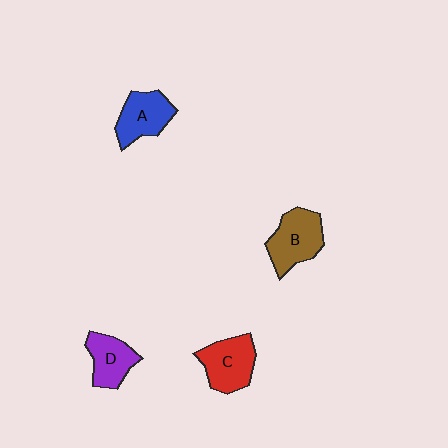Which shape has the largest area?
Shape B (brown).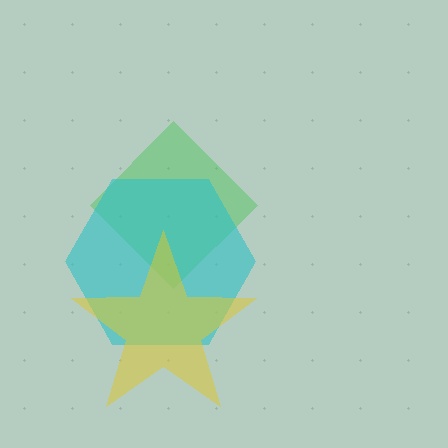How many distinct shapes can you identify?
There are 3 distinct shapes: a green diamond, a cyan hexagon, a yellow star.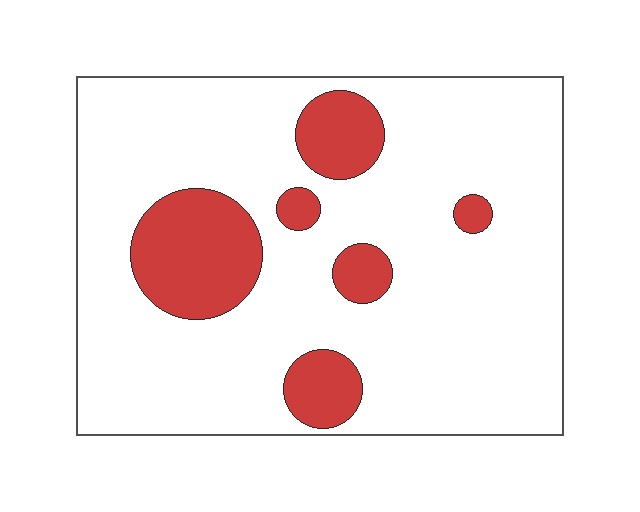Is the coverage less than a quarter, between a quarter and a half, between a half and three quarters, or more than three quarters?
Less than a quarter.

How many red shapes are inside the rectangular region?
6.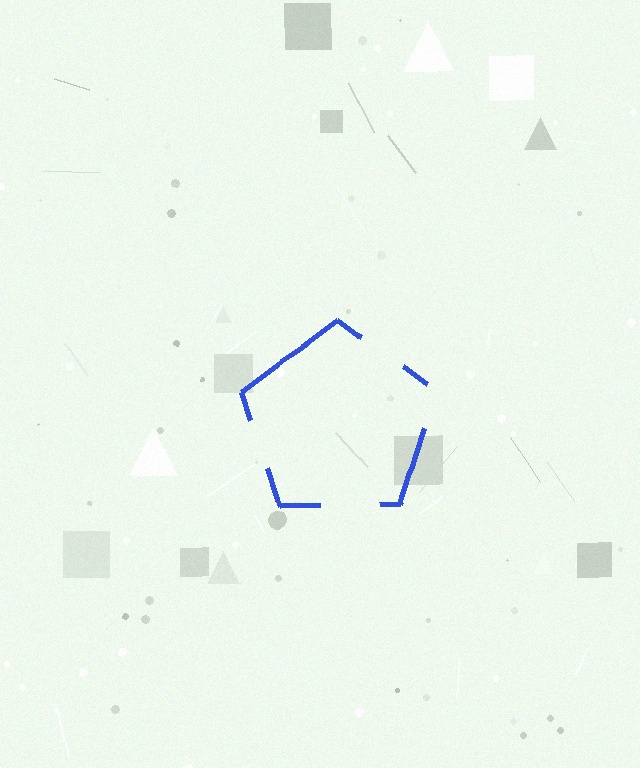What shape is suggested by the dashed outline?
The dashed outline suggests a pentagon.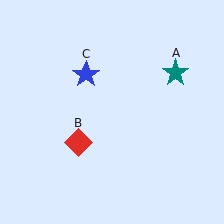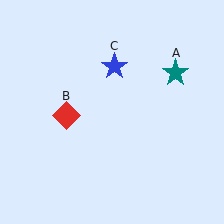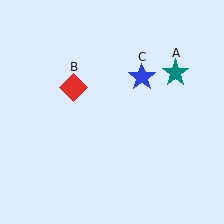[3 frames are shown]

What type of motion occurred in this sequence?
The red diamond (object B), blue star (object C) rotated clockwise around the center of the scene.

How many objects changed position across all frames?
2 objects changed position: red diamond (object B), blue star (object C).